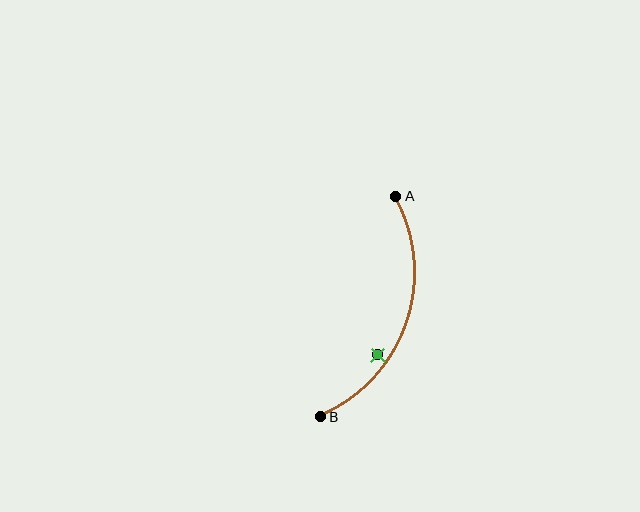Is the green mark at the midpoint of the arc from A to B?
No — the green mark does not lie on the arc at all. It sits slightly inside the curve.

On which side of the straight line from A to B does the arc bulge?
The arc bulges to the right of the straight line connecting A and B.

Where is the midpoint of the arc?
The arc midpoint is the point on the curve farthest from the straight line joining A and B. It sits to the right of that line.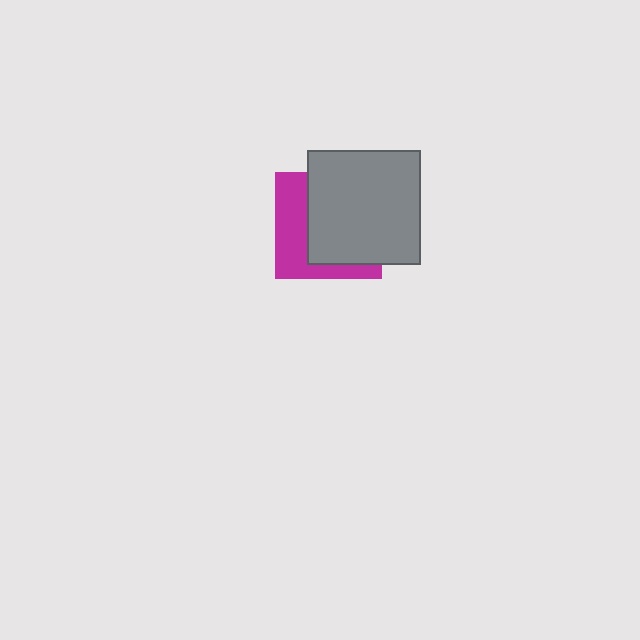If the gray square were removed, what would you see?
You would see the complete magenta square.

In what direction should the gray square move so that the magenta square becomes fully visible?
The gray square should move right. That is the shortest direction to clear the overlap and leave the magenta square fully visible.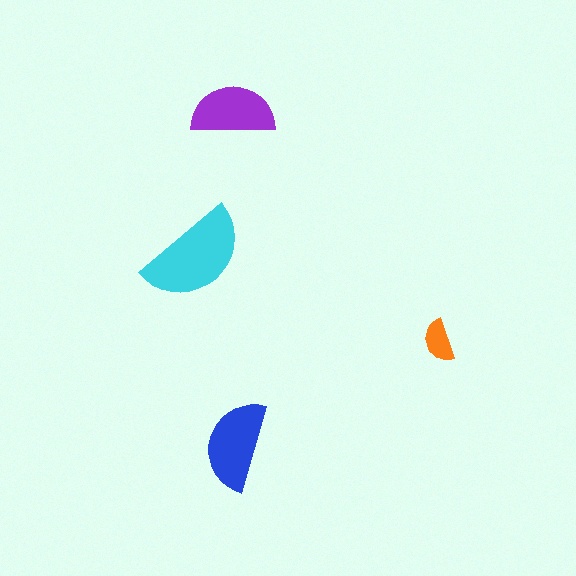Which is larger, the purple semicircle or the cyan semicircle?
The cyan one.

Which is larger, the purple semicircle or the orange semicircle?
The purple one.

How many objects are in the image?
There are 4 objects in the image.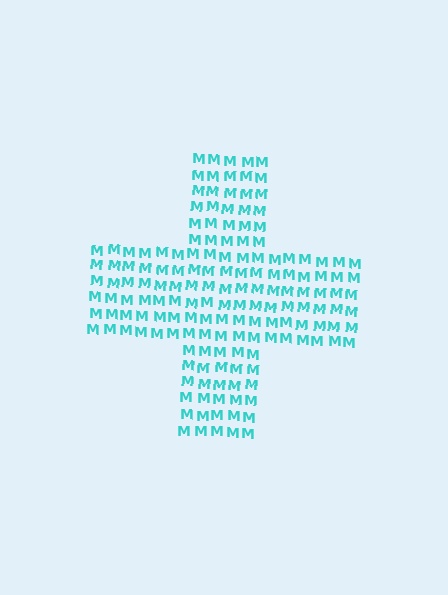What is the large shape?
The large shape is a cross.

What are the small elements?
The small elements are letter M's.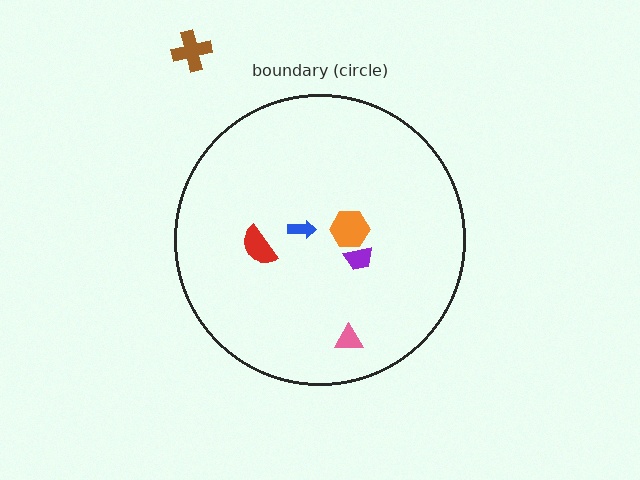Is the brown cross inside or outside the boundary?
Outside.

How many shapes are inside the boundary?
5 inside, 1 outside.